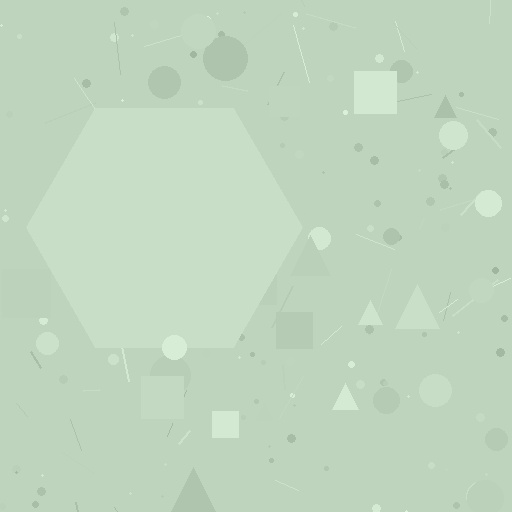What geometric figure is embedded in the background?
A hexagon is embedded in the background.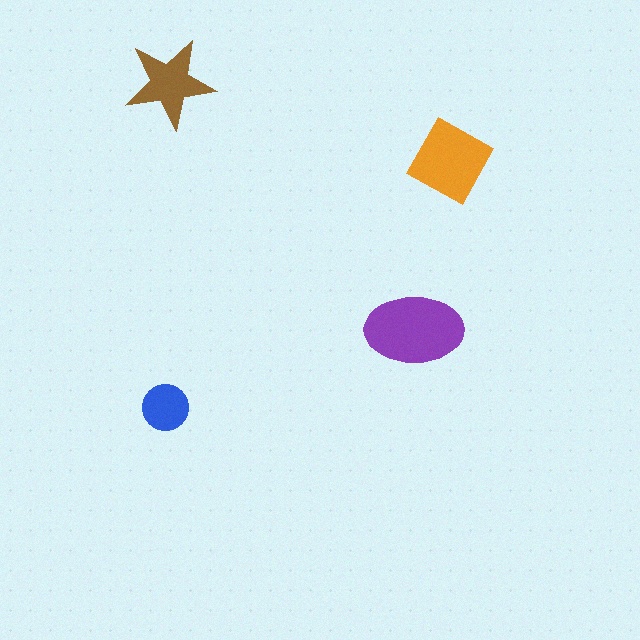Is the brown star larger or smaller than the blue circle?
Larger.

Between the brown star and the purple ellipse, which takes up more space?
The purple ellipse.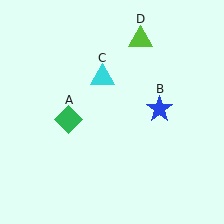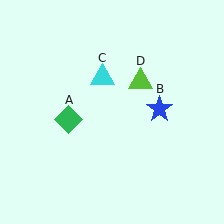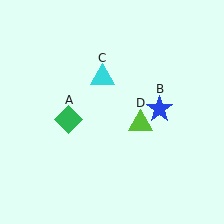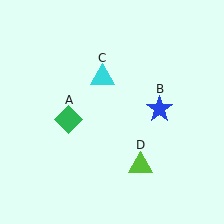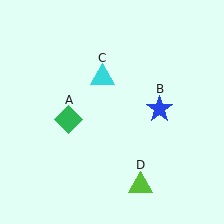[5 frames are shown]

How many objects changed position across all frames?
1 object changed position: lime triangle (object D).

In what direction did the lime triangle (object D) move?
The lime triangle (object D) moved down.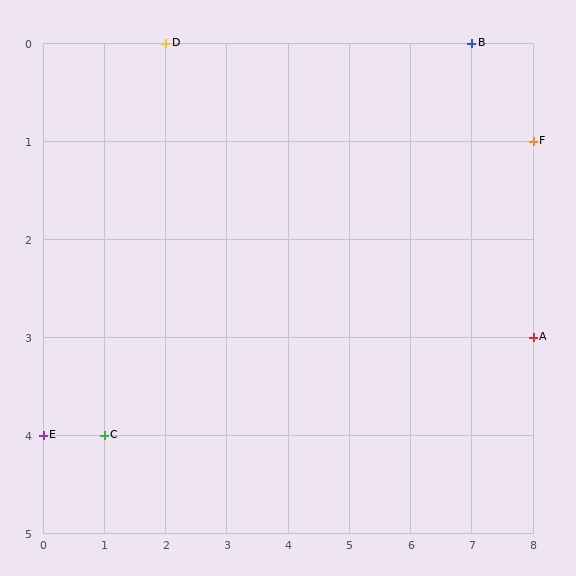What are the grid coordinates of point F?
Point F is at grid coordinates (8, 1).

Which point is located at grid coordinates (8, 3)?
Point A is at (8, 3).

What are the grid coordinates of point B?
Point B is at grid coordinates (7, 0).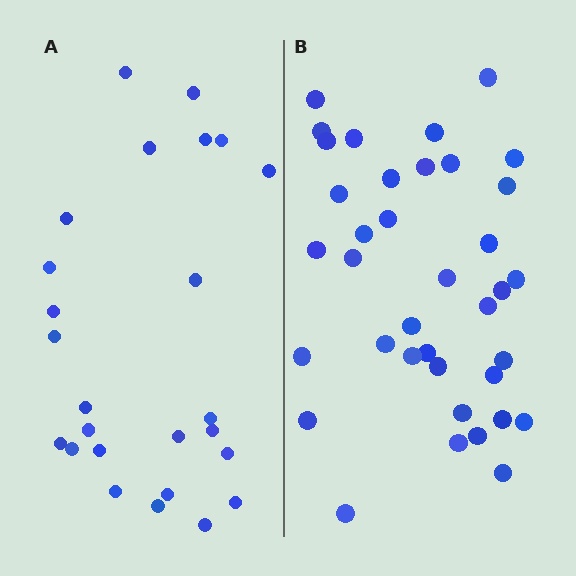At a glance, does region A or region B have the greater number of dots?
Region B (the right region) has more dots.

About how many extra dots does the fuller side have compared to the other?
Region B has roughly 12 or so more dots than region A.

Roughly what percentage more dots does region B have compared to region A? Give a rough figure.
About 50% more.